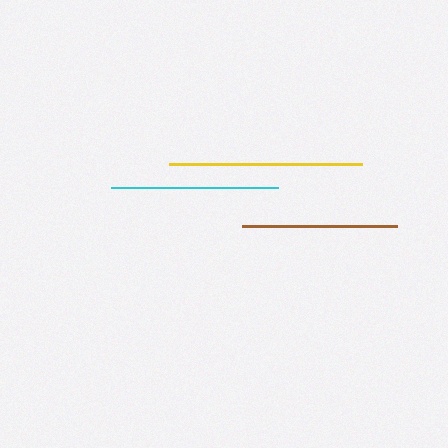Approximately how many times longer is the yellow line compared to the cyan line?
The yellow line is approximately 1.2 times the length of the cyan line.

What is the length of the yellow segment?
The yellow segment is approximately 193 pixels long.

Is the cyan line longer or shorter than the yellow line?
The yellow line is longer than the cyan line.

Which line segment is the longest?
The yellow line is the longest at approximately 193 pixels.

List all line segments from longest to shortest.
From longest to shortest: yellow, cyan, brown.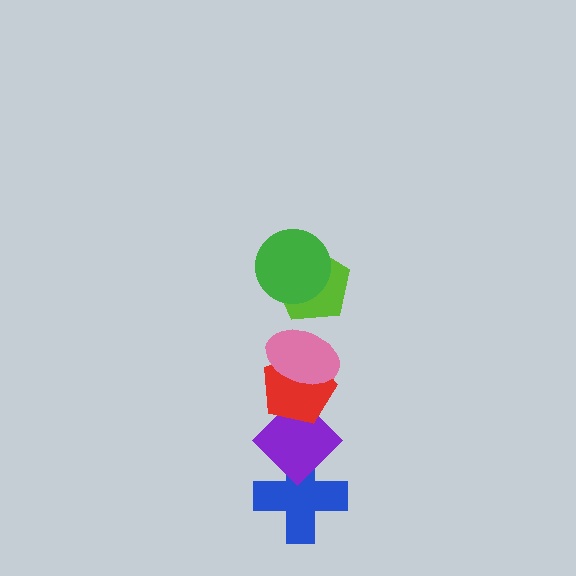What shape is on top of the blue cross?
The purple diamond is on top of the blue cross.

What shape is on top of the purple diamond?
The red pentagon is on top of the purple diamond.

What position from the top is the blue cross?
The blue cross is 6th from the top.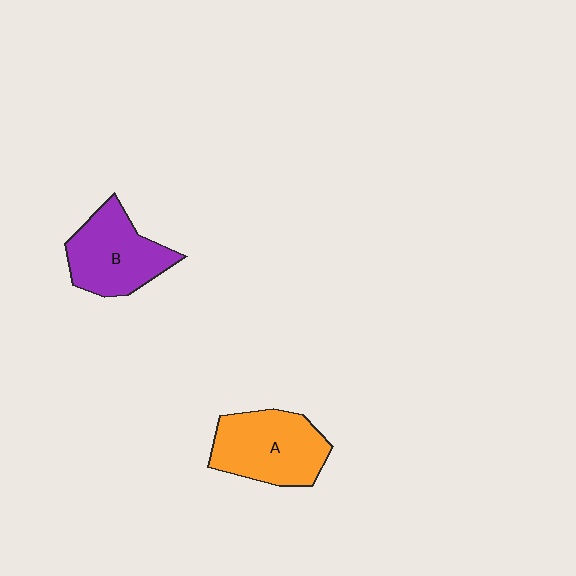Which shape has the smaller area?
Shape B (purple).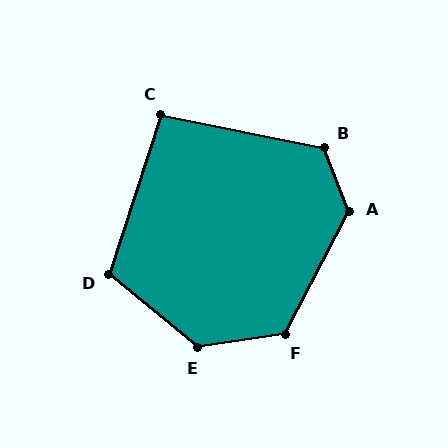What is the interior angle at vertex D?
Approximately 111 degrees (obtuse).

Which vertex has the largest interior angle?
E, at approximately 132 degrees.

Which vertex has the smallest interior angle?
C, at approximately 97 degrees.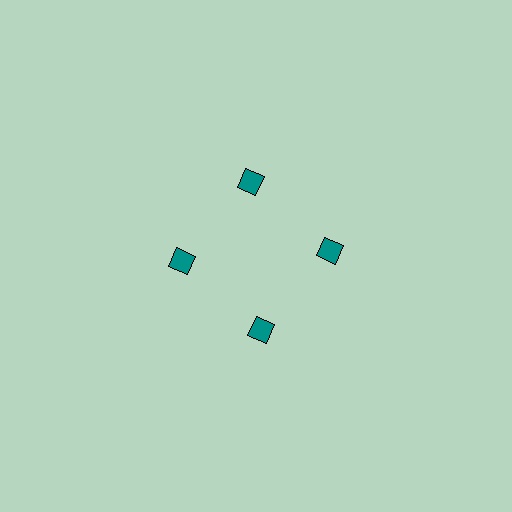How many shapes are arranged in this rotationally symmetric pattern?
There are 4 shapes, arranged in 4 groups of 1.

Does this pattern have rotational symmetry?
Yes, this pattern has 4-fold rotational symmetry. It looks the same after rotating 90 degrees around the center.